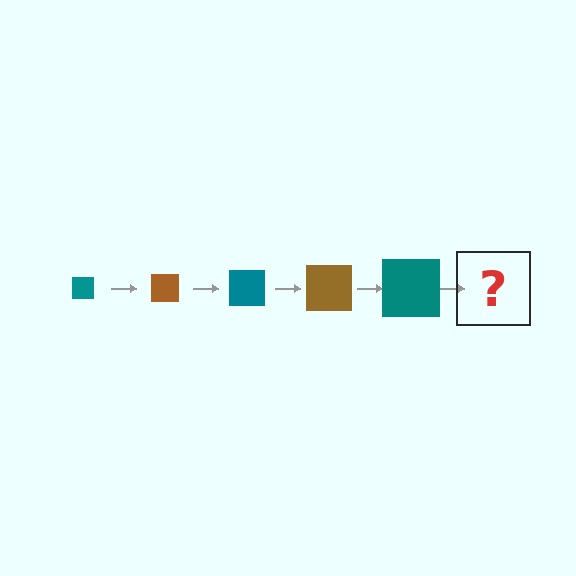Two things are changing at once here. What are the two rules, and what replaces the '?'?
The two rules are that the square grows larger each step and the color cycles through teal and brown. The '?' should be a brown square, larger than the previous one.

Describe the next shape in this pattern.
It should be a brown square, larger than the previous one.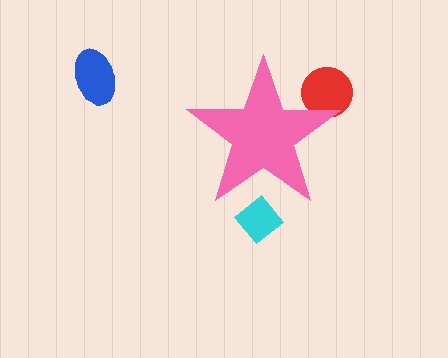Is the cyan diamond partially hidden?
Yes, the cyan diamond is partially hidden behind the pink star.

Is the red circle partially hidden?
Yes, the red circle is partially hidden behind the pink star.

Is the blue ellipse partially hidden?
No, the blue ellipse is fully visible.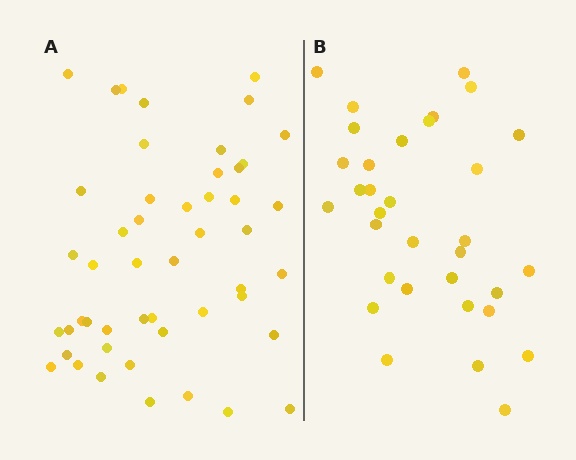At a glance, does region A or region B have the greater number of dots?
Region A (the left region) has more dots.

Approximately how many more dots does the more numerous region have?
Region A has approximately 15 more dots than region B.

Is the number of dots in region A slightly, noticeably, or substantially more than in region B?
Region A has substantially more. The ratio is roughly 1.5 to 1.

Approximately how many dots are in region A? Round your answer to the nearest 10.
About 50 dots. (The exact count is 49, which rounds to 50.)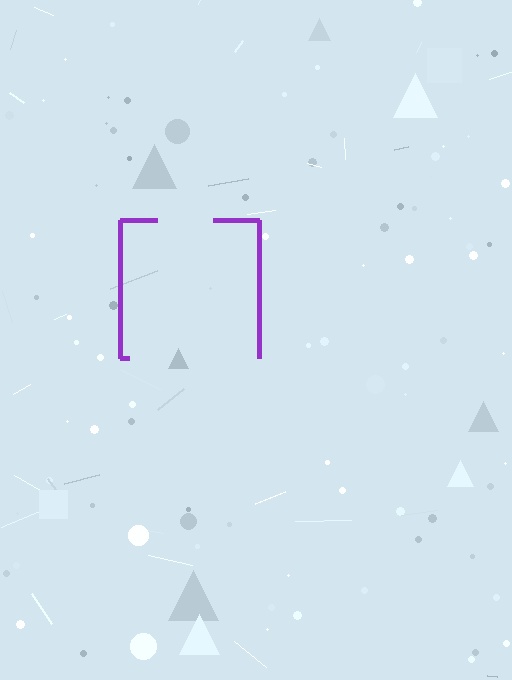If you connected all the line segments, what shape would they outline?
They would outline a square.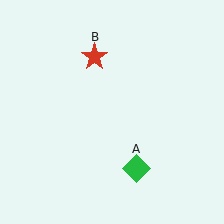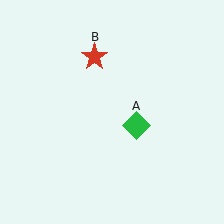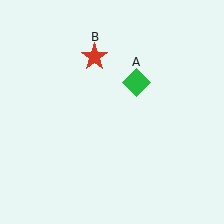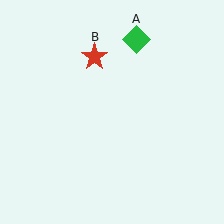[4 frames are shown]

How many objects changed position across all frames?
1 object changed position: green diamond (object A).